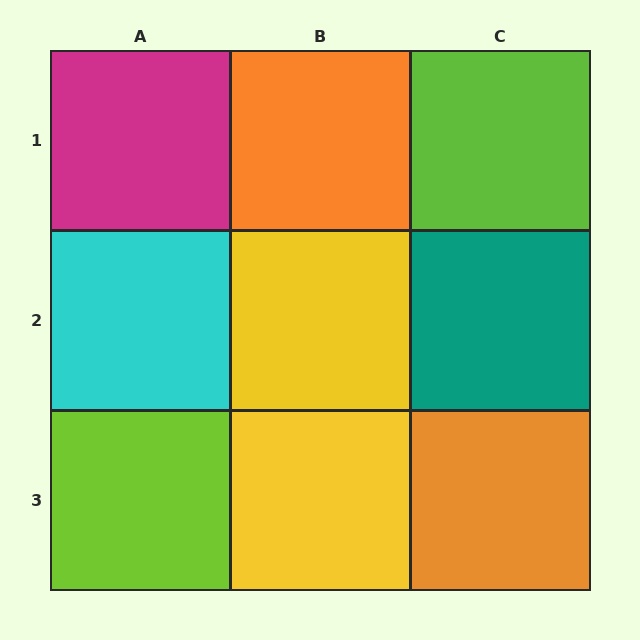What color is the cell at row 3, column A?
Lime.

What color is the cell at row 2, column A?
Cyan.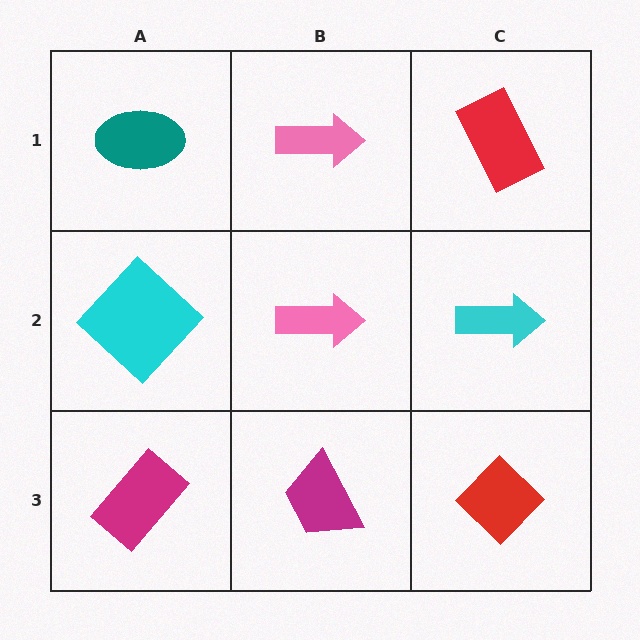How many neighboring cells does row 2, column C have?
3.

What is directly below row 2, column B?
A magenta trapezoid.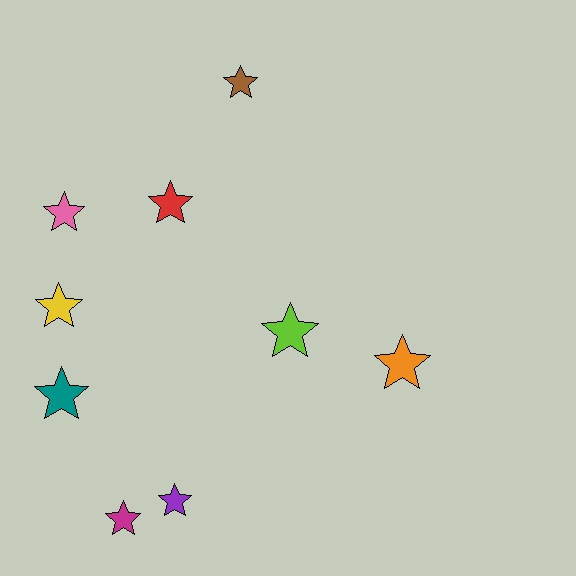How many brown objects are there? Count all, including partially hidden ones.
There is 1 brown object.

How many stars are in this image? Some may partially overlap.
There are 9 stars.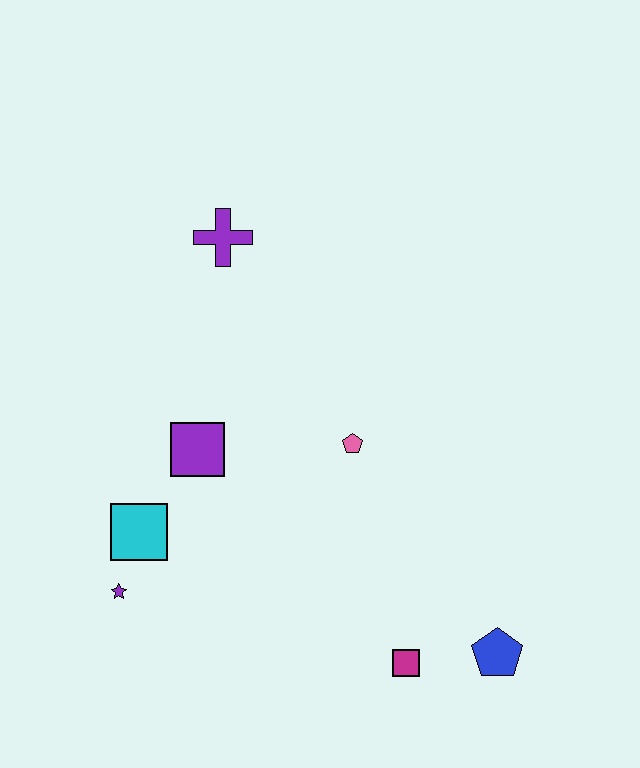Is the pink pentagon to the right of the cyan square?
Yes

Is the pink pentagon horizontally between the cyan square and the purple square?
No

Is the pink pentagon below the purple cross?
Yes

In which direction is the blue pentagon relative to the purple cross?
The blue pentagon is below the purple cross.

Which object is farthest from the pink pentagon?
The purple star is farthest from the pink pentagon.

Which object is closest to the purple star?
The cyan square is closest to the purple star.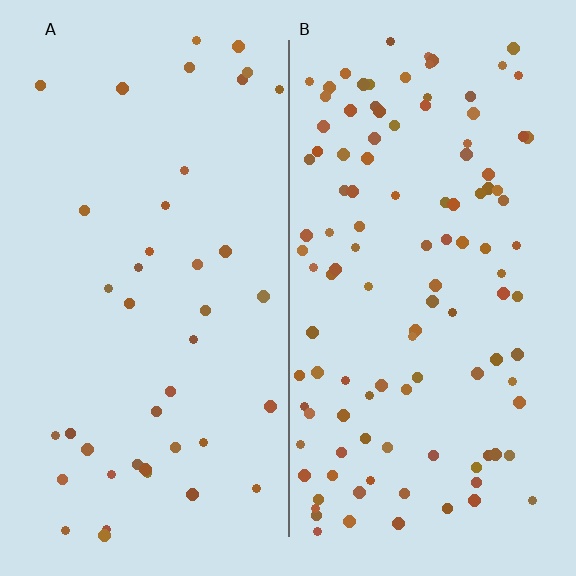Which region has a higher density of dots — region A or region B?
B (the right).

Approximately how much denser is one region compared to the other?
Approximately 2.8× — region B over region A.